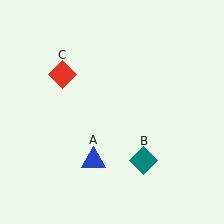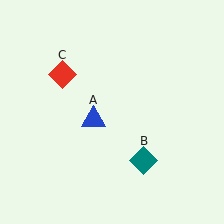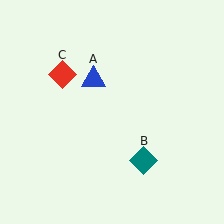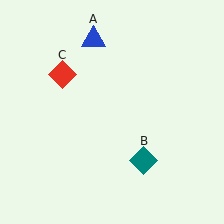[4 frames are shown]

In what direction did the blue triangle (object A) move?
The blue triangle (object A) moved up.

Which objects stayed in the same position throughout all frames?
Teal diamond (object B) and red diamond (object C) remained stationary.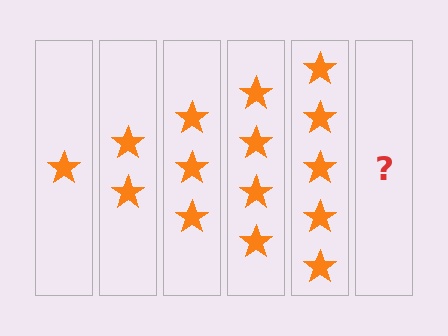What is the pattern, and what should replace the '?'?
The pattern is that each step adds one more star. The '?' should be 6 stars.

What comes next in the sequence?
The next element should be 6 stars.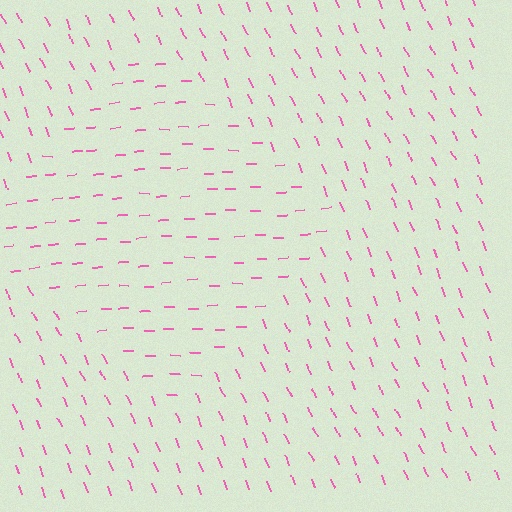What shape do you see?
I see a diamond.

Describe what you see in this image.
The image is filled with small pink line segments. A diamond region in the image has lines oriented differently from the surrounding lines, creating a visible texture boundary.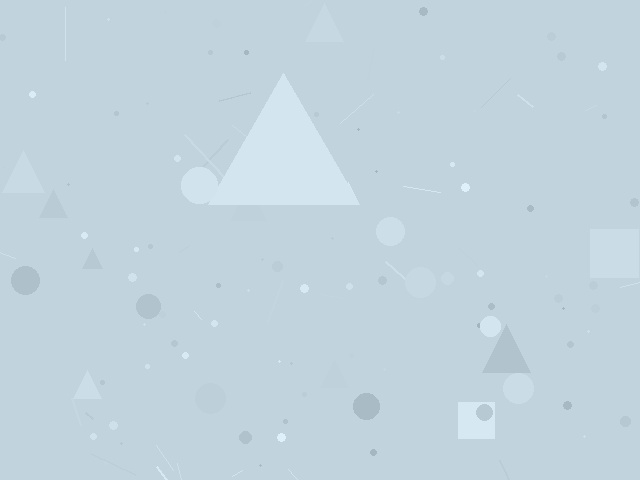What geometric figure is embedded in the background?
A triangle is embedded in the background.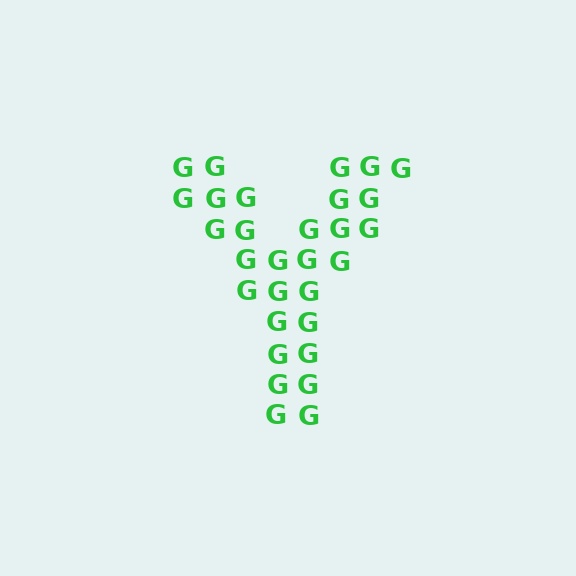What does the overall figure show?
The overall figure shows the letter Y.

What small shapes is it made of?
It is made of small letter G's.